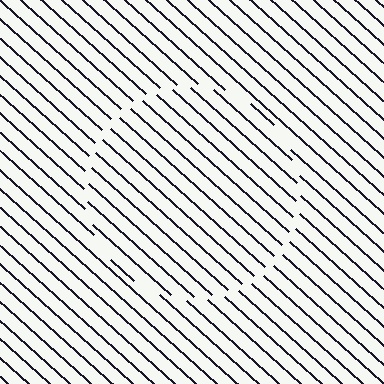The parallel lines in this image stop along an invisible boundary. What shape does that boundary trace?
An illusory circle. The interior of the shape contains the same grating, shifted by half a period — the contour is defined by the phase discontinuity where line-ends from the inner and outer gratings abut.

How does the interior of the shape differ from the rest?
The interior of the shape contains the same grating, shifted by half a period — the contour is defined by the phase discontinuity where line-ends from the inner and outer gratings abut.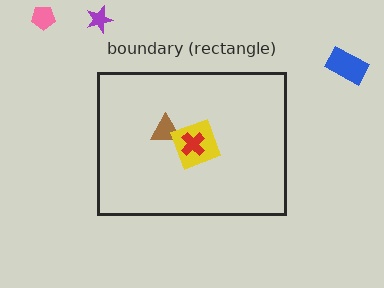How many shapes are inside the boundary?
4 inside, 3 outside.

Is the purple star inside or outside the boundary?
Outside.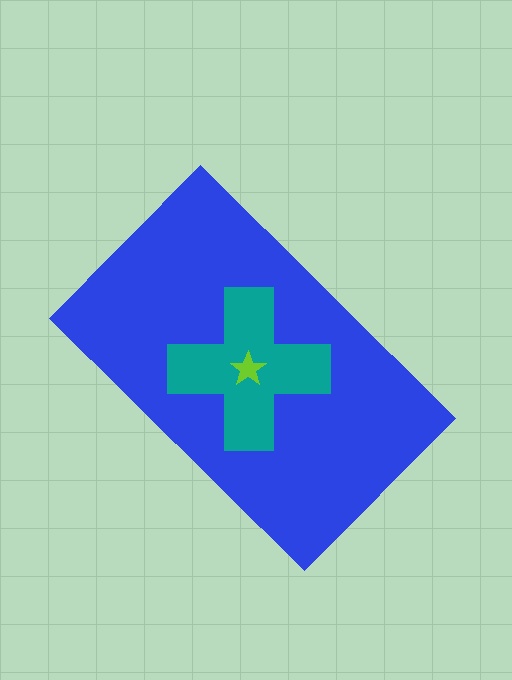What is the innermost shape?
The lime star.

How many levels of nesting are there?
3.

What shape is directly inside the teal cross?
The lime star.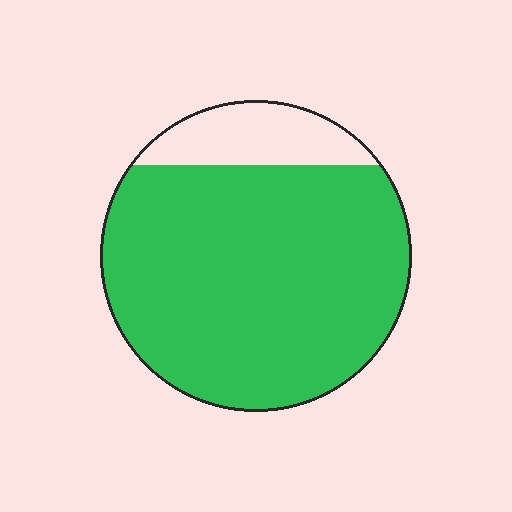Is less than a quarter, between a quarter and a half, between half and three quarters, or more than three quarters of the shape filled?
More than three quarters.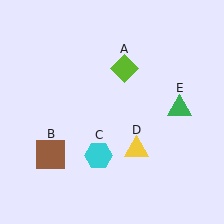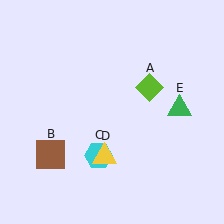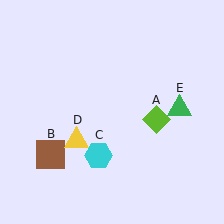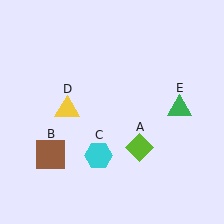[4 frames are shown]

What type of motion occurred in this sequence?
The lime diamond (object A), yellow triangle (object D) rotated clockwise around the center of the scene.